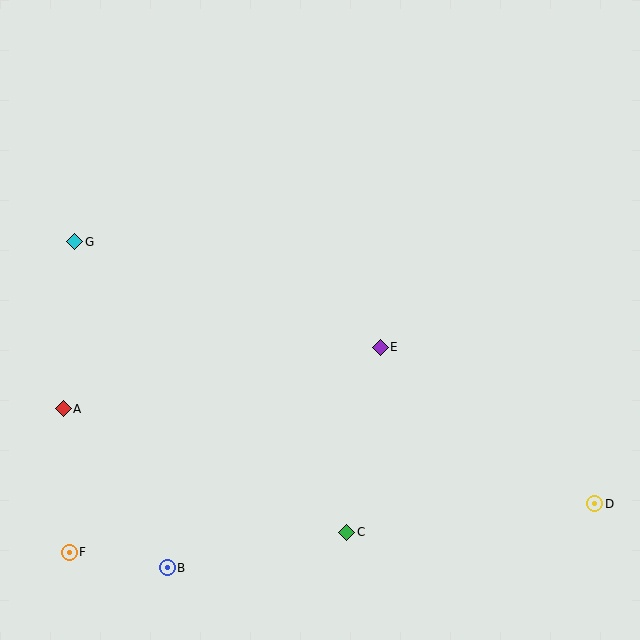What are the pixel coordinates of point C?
Point C is at (347, 532).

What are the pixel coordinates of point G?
Point G is at (75, 242).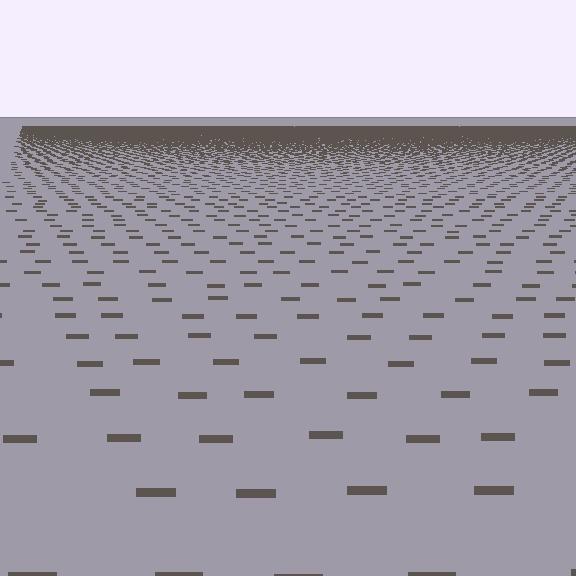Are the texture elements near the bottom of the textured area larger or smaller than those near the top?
Larger. Near the bottom, elements are closer to the viewer and appear at a bigger on-screen size.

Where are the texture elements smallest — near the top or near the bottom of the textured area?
Near the top.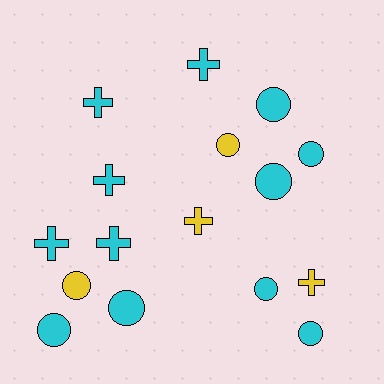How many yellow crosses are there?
There are 2 yellow crosses.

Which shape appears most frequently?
Circle, with 9 objects.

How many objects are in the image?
There are 16 objects.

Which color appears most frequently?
Cyan, with 12 objects.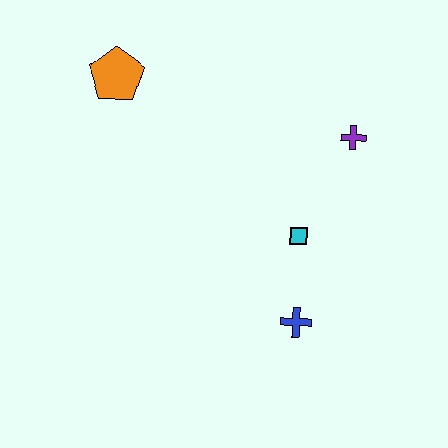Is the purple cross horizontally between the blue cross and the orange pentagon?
No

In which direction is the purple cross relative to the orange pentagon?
The purple cross is to the right of the orange pentagon.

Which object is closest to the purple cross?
The cyan square is closest to the purple cross.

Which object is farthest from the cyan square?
The orange pentagon is farthest from the cyan square.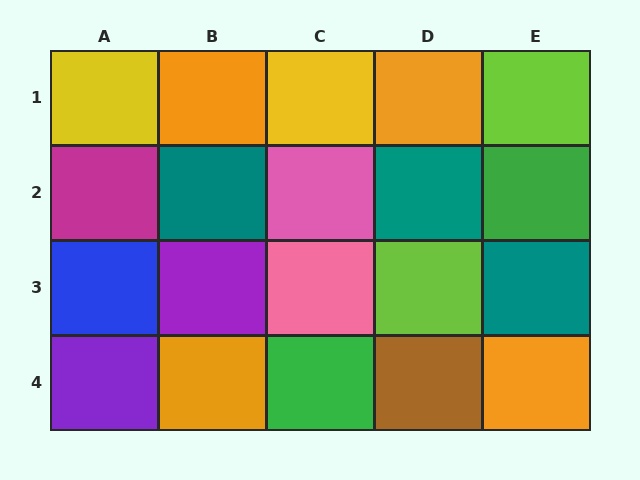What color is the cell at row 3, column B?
Purple.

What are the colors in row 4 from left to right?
Purple, orange, green, brown, orange.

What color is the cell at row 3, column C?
Pink.